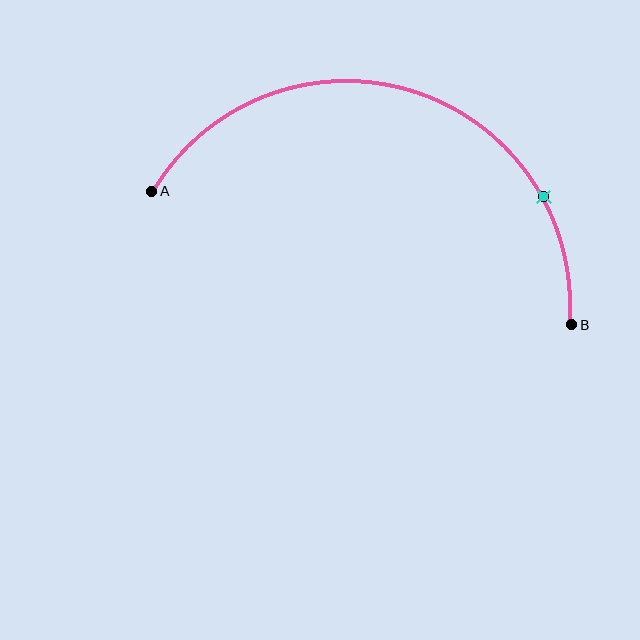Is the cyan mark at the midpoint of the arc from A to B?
No. The cyan mark lies on the arc but is closer to endpoint B. The arc midpoint would be at the point on the curve equidistant along the arc from both A and B.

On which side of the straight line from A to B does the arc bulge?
The arc bulges above the straight line connecting A and B.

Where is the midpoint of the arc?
The arc midpoint is the point on the curve farthest from the straight line joining A and B. It sits above that line.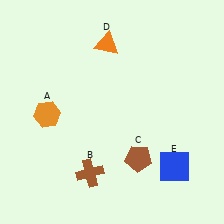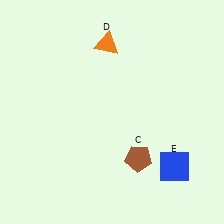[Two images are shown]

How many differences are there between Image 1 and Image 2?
There are 2 differences between the two images.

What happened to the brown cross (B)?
The brown cross (B) was removed in Image 2. It was in the bottom-left area of Image 1.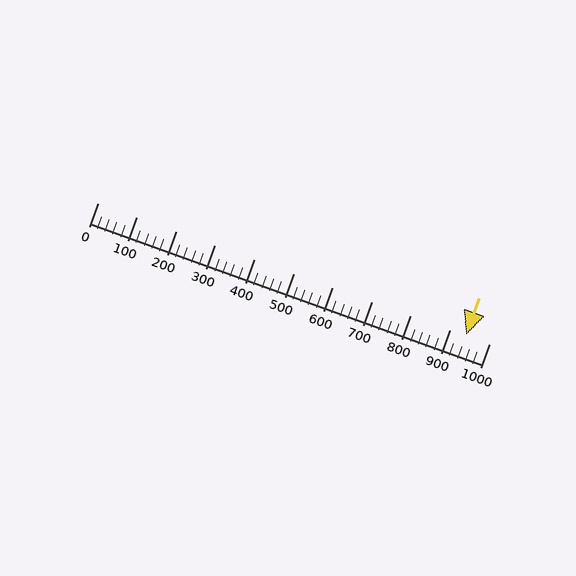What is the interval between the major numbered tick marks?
The major tick marks are spaced 100 units apart.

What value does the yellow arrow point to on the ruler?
The yellow arrow points to approximately 940.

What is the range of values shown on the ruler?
The ruler shows values from 0 to 1000.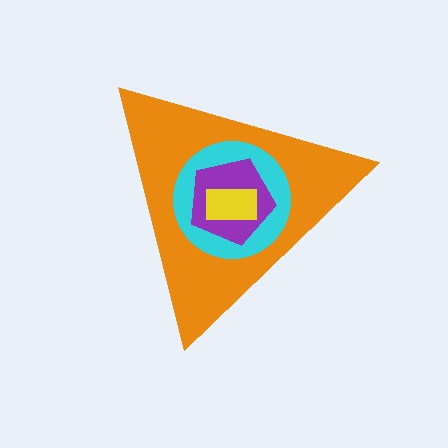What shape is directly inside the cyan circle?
The purple pentagon.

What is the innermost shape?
The yellow rectangle.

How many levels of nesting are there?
4.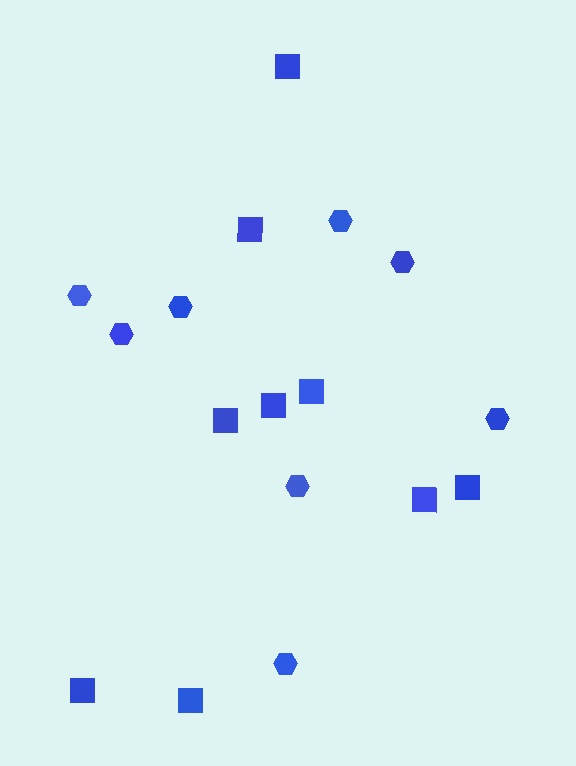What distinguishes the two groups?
There are 2 groups: one group of squares (9) and one group of hexagons (8).